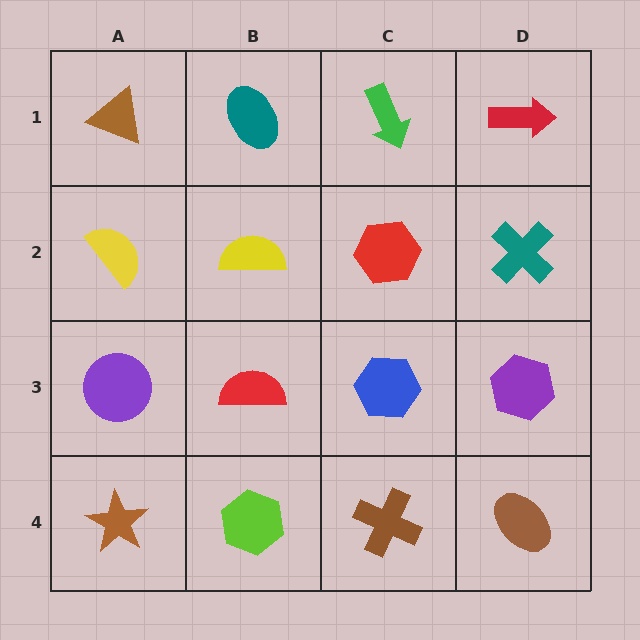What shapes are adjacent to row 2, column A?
A brown triangle (row 1, column A), a purple circle (row 3, column A), a yellow semicircle (row 2, column B).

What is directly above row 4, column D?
A purple hexagon.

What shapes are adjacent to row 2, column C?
A green arrow (row 1, column C), a blue hexagon (row 3, column C), a yellow semicircle (row 2, column B), a teal cross (row 2, column D).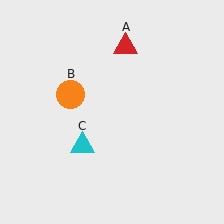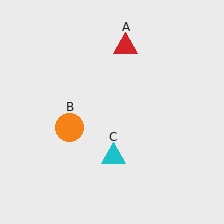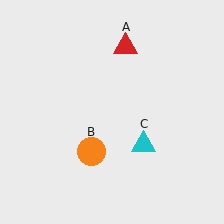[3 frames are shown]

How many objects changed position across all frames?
2 objects changed position: orange circle (object B), cyan triangle (object C).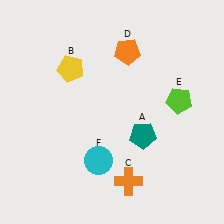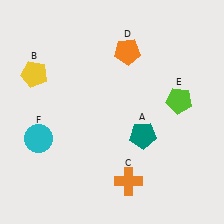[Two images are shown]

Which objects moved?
The objects that moved are: the yellow pentagon (B), the cyan circle (F).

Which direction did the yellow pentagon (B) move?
The yellow pentagon (B) moved left.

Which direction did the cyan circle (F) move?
The cyan circle (F) moved left.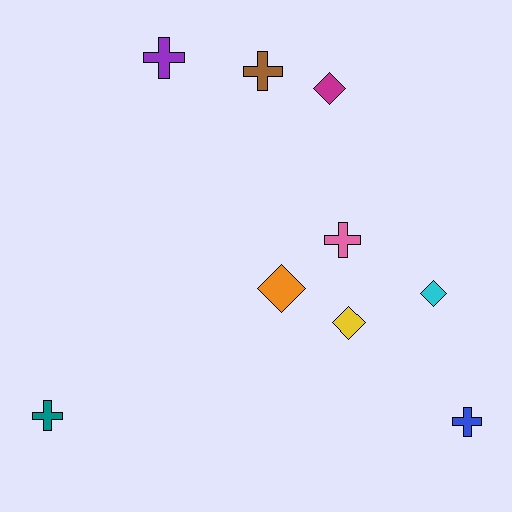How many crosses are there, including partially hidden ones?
There are 5 crosses.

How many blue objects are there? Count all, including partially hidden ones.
There is 1 blue object.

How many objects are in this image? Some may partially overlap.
There are 9 objects.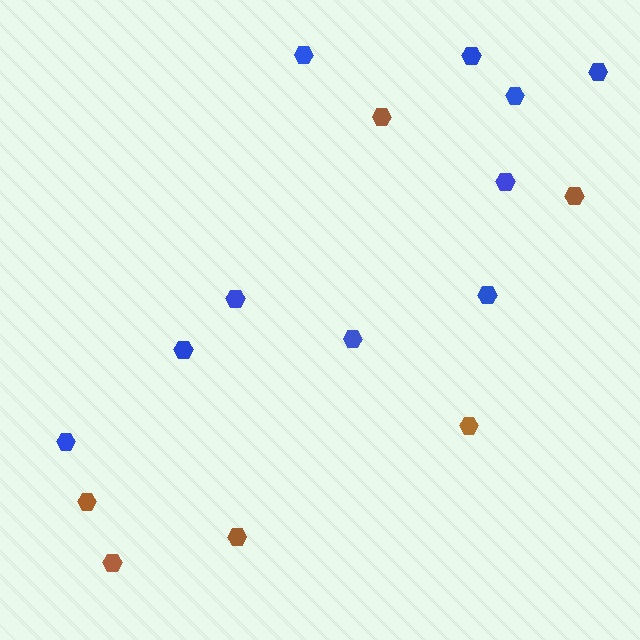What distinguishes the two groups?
There are 2 groups: one group of brown hexagons (6) and one group of blue hexagons (10).